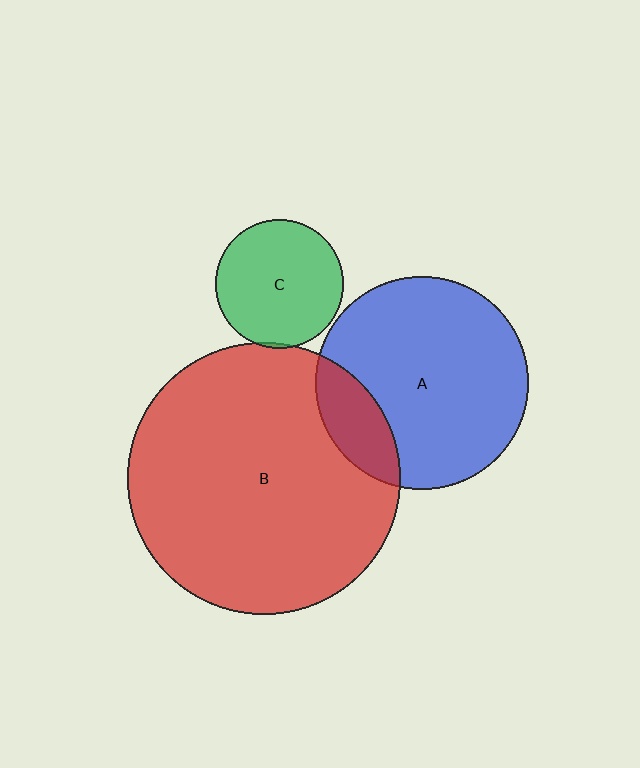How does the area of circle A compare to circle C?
Approximately 2.8 times.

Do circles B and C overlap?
Yes.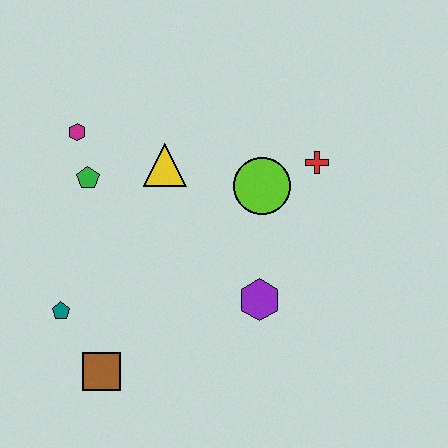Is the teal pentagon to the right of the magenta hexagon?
No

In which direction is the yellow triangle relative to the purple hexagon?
The yellow triangle is above the purple hexagon.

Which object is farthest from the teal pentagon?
The red cross is farthest from the teal pentagon.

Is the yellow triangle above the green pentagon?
Yes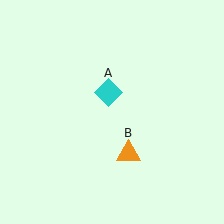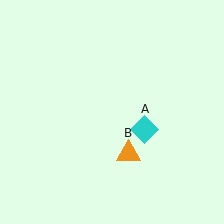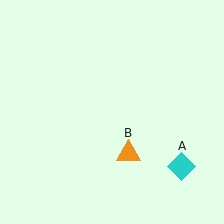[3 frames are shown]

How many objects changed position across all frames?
1 object changed position: cyan diamond (object A).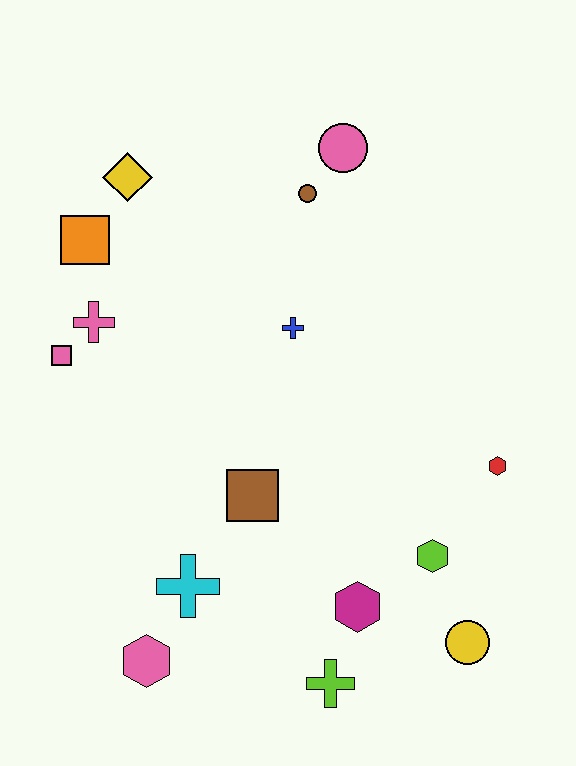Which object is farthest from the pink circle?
The pink hexagon is farthest from the pink circle.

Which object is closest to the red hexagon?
The lime hexagon is closest to the red hexagon.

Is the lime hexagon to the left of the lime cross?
No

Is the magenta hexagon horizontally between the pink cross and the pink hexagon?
No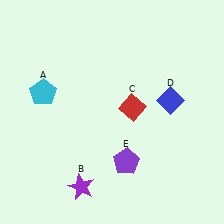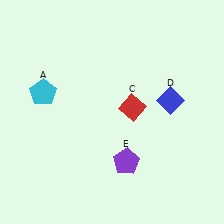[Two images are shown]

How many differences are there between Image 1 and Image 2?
There is 1 difference between the two images.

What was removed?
The purple star (B) was removed in Image 2.